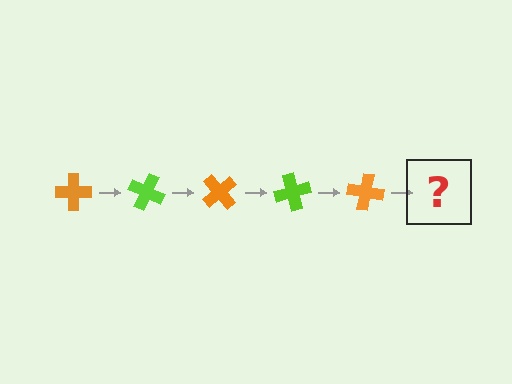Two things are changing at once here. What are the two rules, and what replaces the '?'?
The two rules are that it rotates 25 degrees each step and the color cycles through orange and lime. The '?' should be a lime cross, rotated 125 degrees from the start.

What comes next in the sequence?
The next element should be a lime cross, rotated 125 degrees from the start.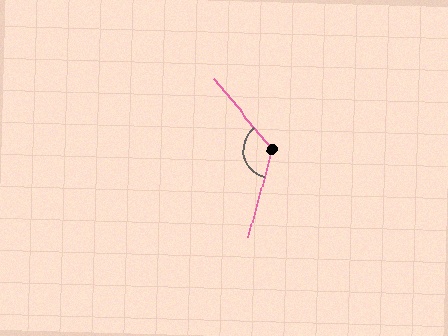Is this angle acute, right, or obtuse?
It is obtuse.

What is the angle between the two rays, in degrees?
Approximately 125 degrees.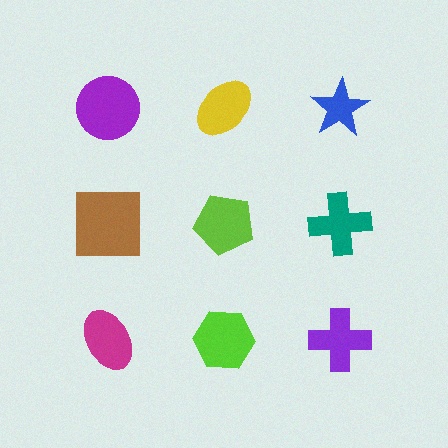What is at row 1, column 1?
A purple circle.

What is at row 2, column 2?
A lime pentagon.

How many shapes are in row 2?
3 shapes.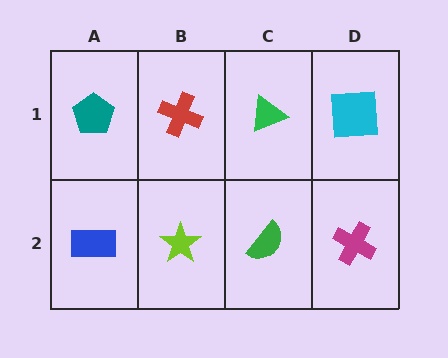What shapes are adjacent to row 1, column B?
A lime star (row 2, column B), a teal pentagon (row 1, column A), a green triangle (row 1, column C).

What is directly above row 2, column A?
A teal pentagon.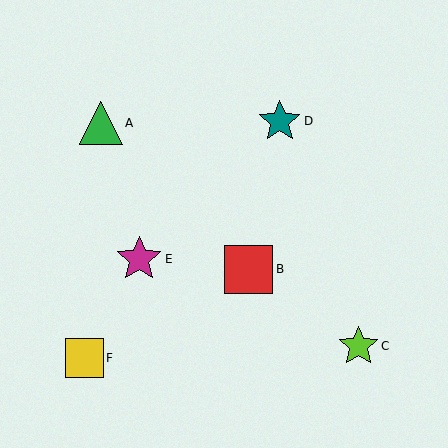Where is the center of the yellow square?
The center of the yellow square is at (84, 358).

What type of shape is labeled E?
Shape E is a magenta star.